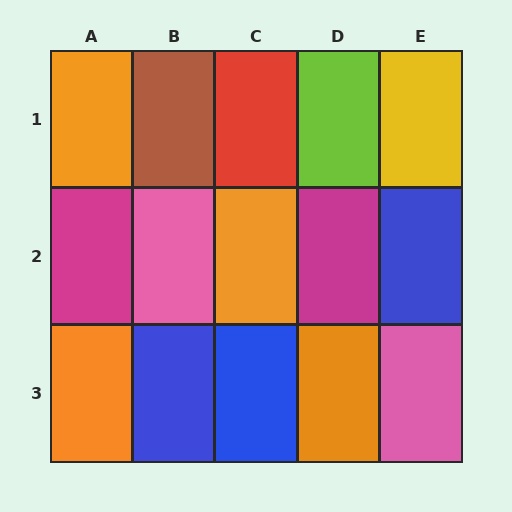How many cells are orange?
4 cells are orange.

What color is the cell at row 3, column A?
Orange.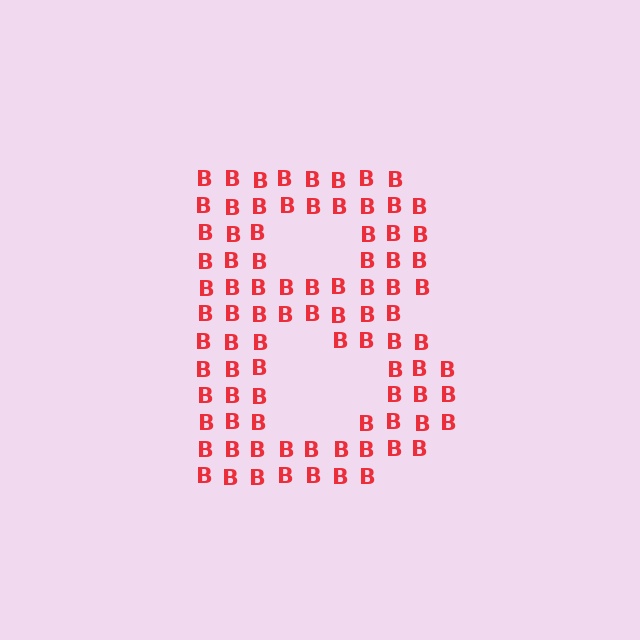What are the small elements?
The small elements are letter B's.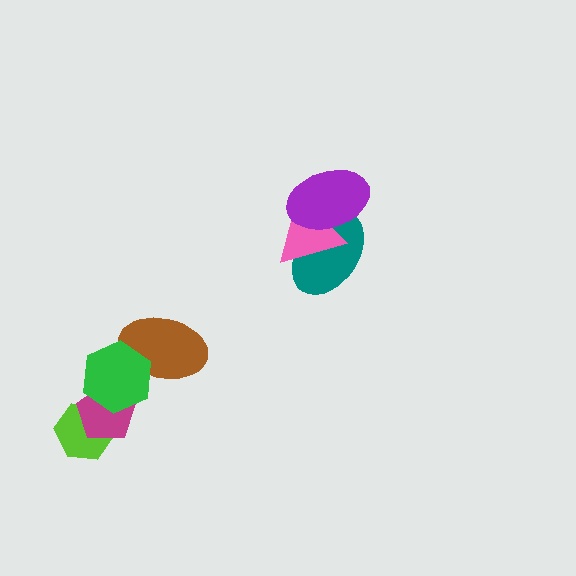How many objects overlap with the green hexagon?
2 objects overlap with the green hexagon.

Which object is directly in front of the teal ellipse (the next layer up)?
The pink triangle is directly in front of the teal ellipse.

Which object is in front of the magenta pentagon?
The green hexagon is in front of the magenta pentagon.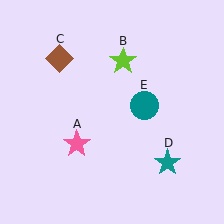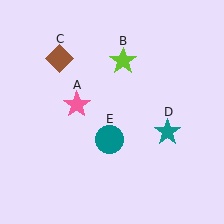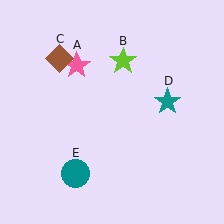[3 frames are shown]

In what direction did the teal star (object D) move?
The teal star (object D) moved up.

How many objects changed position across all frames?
3 objects changed position: pink star (object A), teal star (object D), teal circle (object E).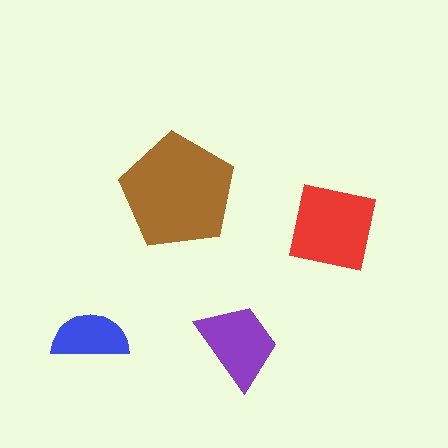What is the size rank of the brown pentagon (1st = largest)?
1st.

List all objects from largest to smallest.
The brown pentagon, the red square, the purple trapezoid, the blue semicircle.